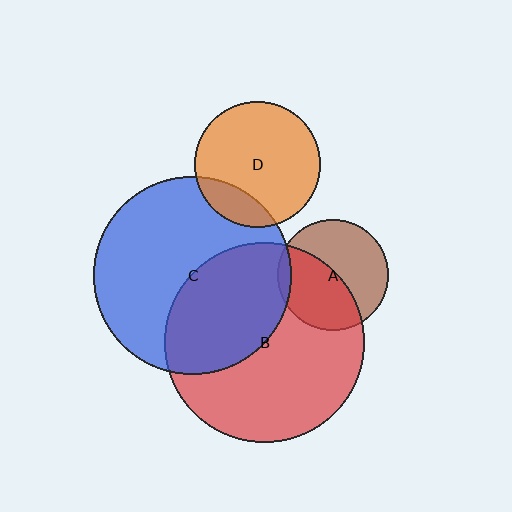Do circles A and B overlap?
Yes.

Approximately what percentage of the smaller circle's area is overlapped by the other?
Approximately 50%.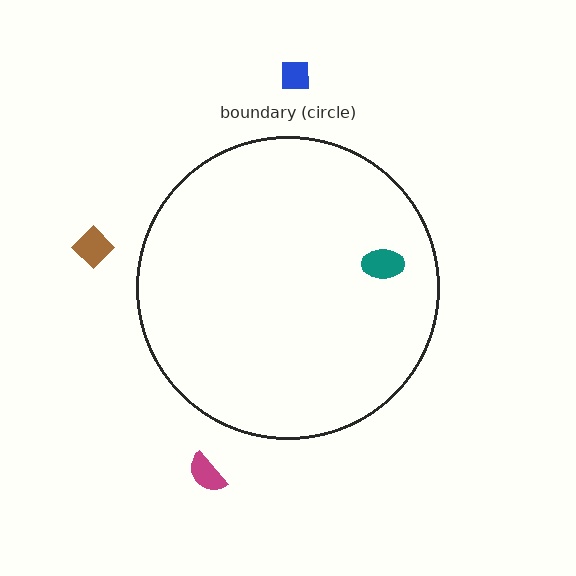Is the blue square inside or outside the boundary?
Outside.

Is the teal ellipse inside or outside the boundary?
Inside.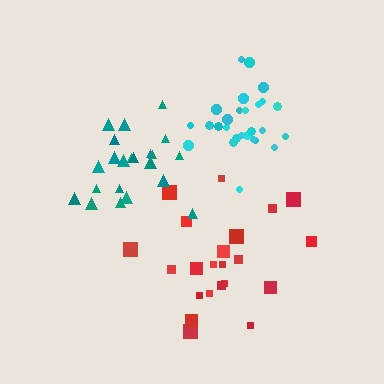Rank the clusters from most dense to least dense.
cyan, teal, red.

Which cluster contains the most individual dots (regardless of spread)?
Cyan (27).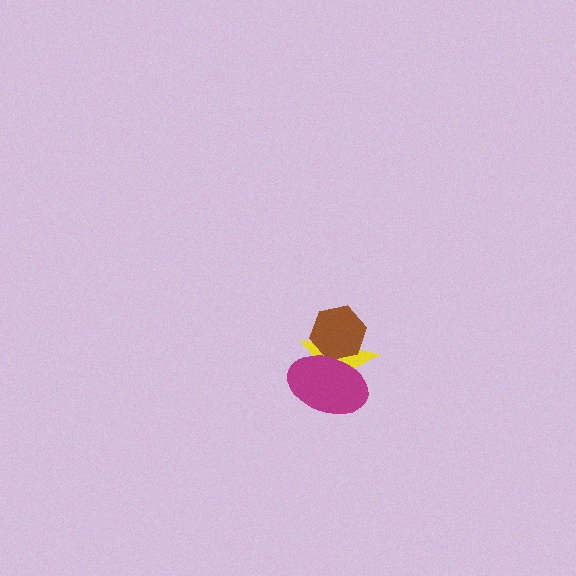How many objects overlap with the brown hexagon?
2 objects overlap with the brown hexagon.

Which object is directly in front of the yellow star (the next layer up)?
The brown hexagon is directly in front of the yellow star.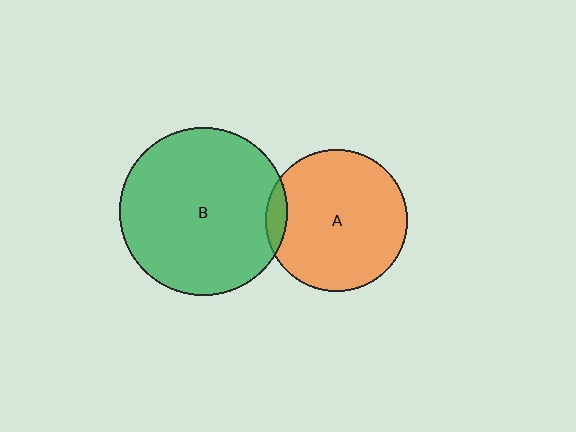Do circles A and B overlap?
Yes.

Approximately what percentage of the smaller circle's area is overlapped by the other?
Approximately 5%.